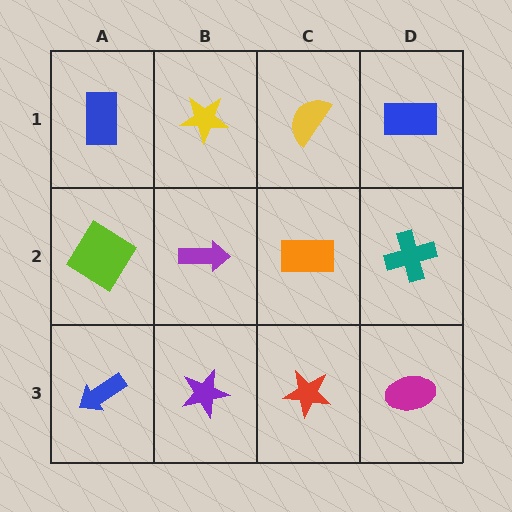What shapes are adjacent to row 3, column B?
A purple arrow (row 2, column B), a blue arrow (row 3, column A), a red star (row 3, column C).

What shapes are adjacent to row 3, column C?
An orange rectangle (row 2, column C), a purple star (row 3, column B), a magenta ellipse (row 3, column D).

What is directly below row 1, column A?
A lime diamond.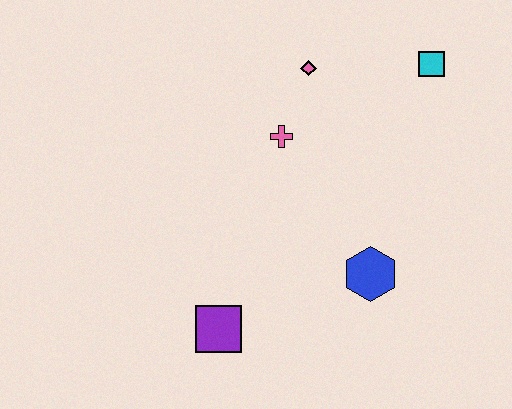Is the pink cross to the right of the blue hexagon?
No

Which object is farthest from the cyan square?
The purple square is farthest from the cyan square.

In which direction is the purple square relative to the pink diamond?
The purple square is below the pink diamond.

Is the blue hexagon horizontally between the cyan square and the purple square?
Yes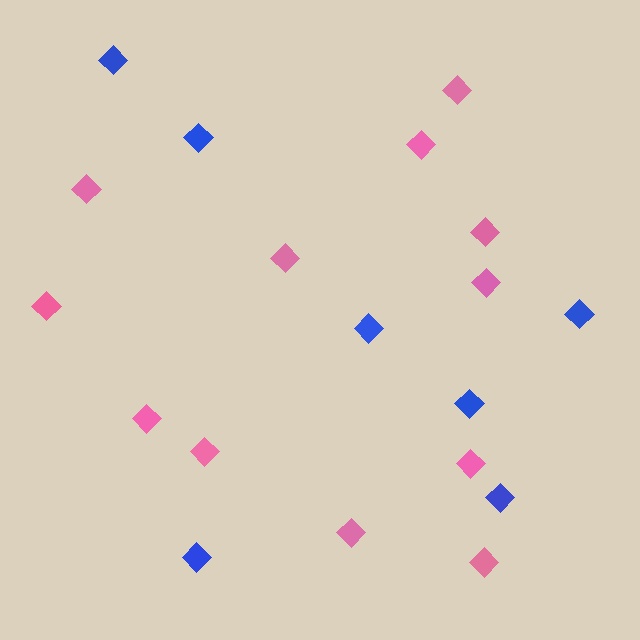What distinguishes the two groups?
There are 2 groups: one group of pink diamonds (12) and one group of blue diamonds (7).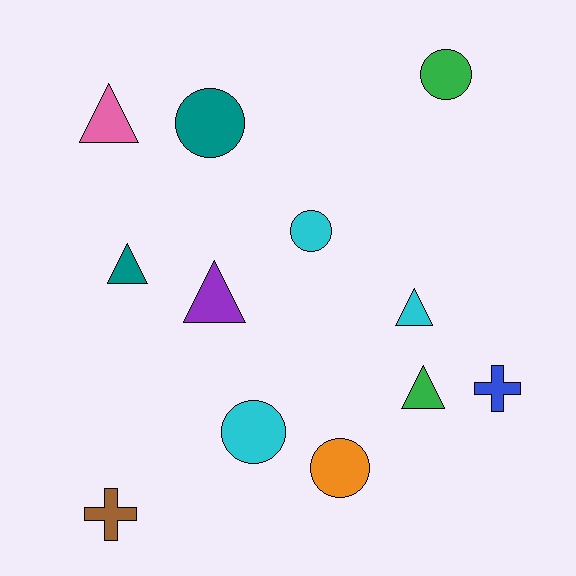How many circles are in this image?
There are 5 circles.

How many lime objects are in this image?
There are no lime objects.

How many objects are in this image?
There are 12 objects.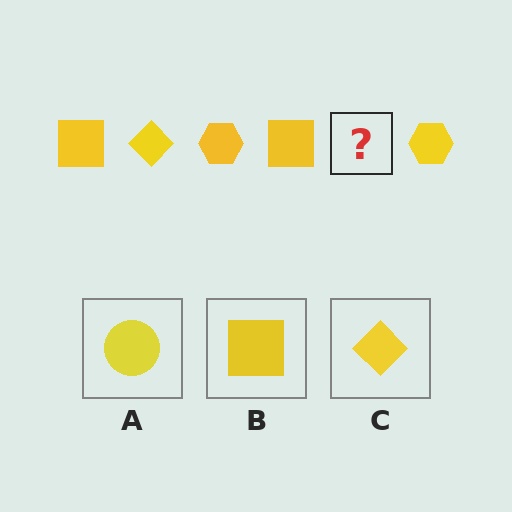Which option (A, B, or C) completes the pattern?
C.